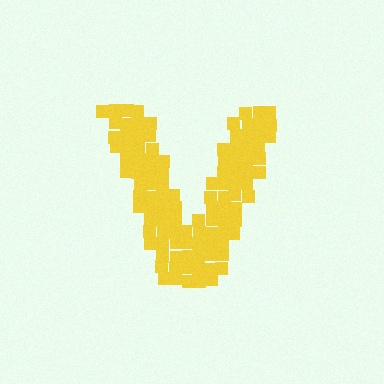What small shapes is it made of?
It is made of small squares.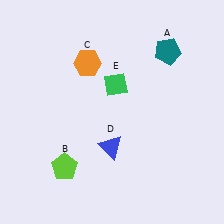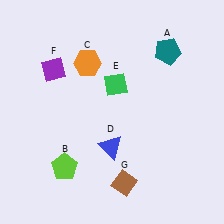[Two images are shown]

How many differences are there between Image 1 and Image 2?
There are 2 differences between the two images.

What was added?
A purple diamond (F), a brown diamond (G) were added in Image 2.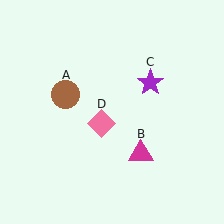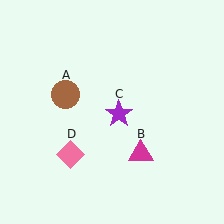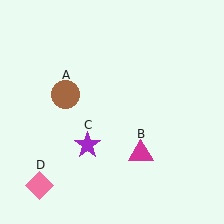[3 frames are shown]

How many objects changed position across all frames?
2 objects changed position: purple star (object C), pink diamond (object D).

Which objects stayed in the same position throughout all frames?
Brown circle (object A) and magenta triangle (object B) remained stationary.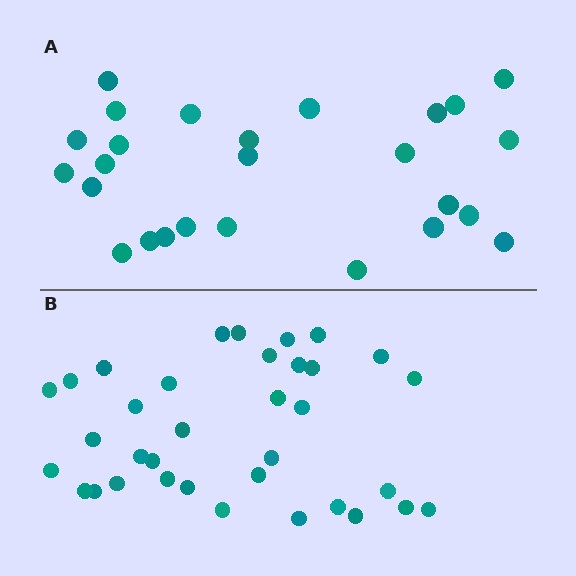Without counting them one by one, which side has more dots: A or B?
Region B (the bottom region) has more dots.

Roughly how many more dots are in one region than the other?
Region B has roughly 8 or so more dots than region A.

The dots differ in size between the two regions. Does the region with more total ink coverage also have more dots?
No. Region A has more total ink coverage because its dots are larger, but region B actually contains more individual dots. Total area can be misleading — the number of items is what matters here.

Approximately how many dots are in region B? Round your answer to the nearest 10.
About 40 dots. (The exact count is 35, which rounds to 40.)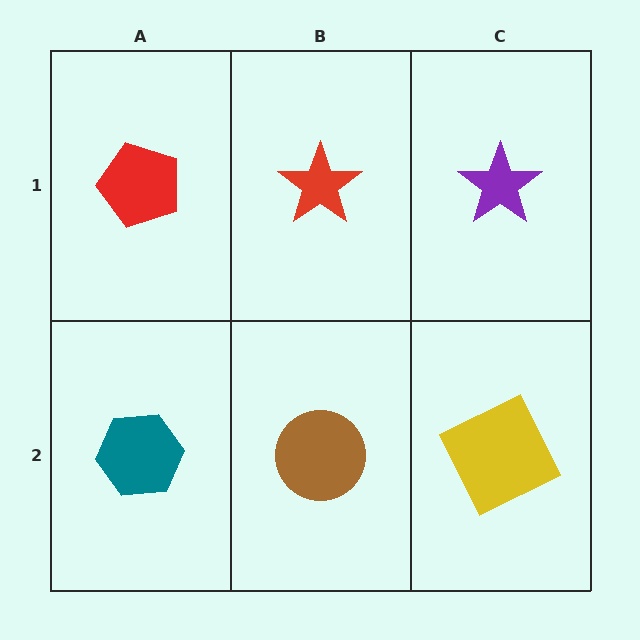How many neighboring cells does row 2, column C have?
2.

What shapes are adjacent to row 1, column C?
A yellow square (row 2, column C), a red star (row 1, column B).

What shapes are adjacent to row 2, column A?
A red pentagon (row 1, column A), a brown circle (row 2, column B).